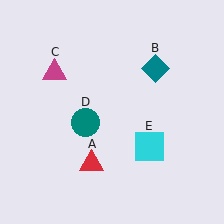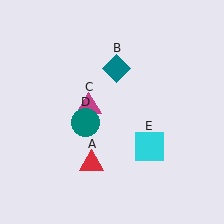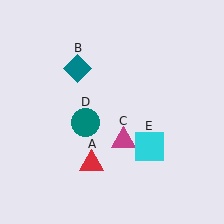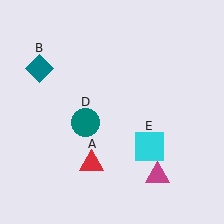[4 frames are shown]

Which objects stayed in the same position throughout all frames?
Red triangle (object A) and teal circle (object D) and cyan square (object E) remained stationary.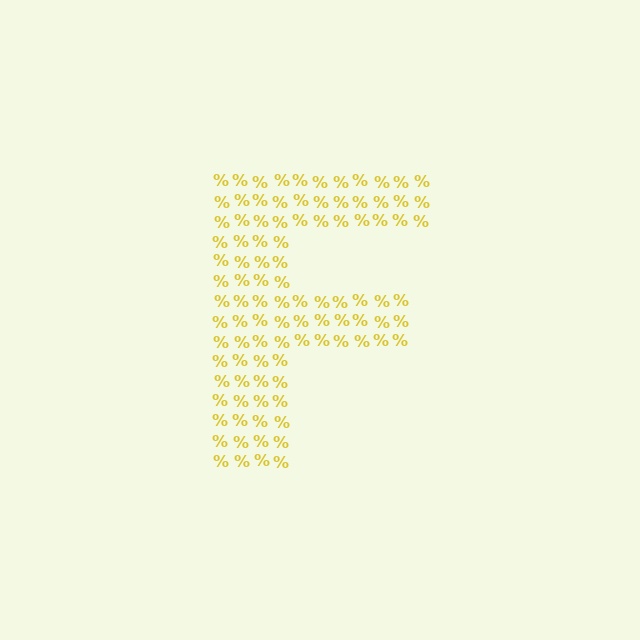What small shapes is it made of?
It is made of small percent signs.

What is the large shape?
The large shape is the letter F.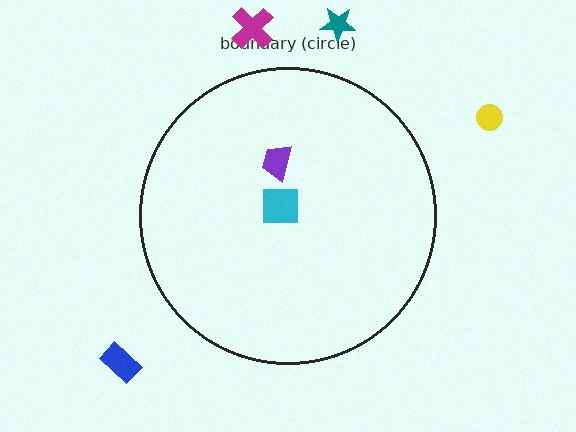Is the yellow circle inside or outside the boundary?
Outside.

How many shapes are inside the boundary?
2 inside, 4 outside.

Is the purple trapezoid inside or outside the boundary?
Inside.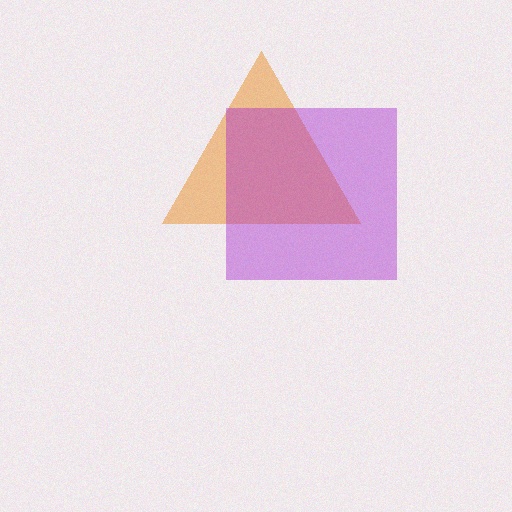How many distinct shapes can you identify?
There are 2 distinct shapes: an orange triangle, a purple square.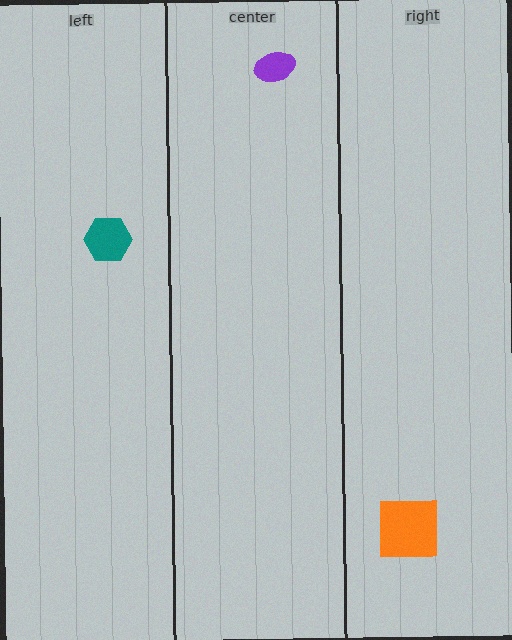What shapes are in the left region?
The teal hexagon.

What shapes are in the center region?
The purple ellipse.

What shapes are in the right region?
The orange square.